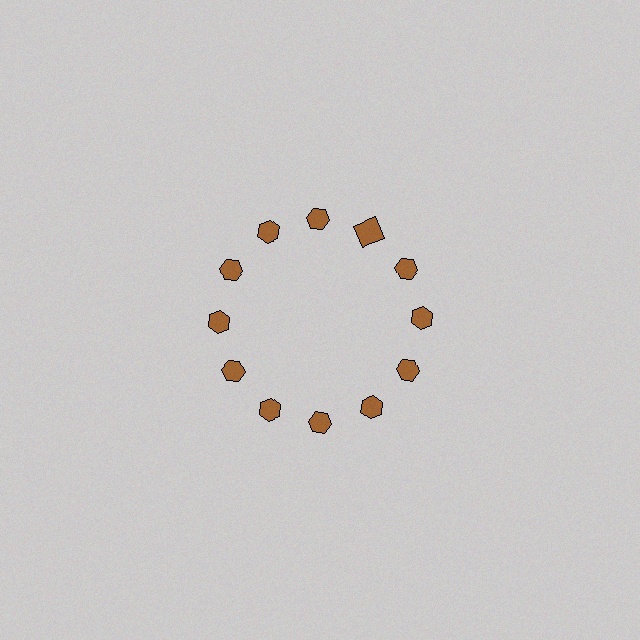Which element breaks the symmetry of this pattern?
The brown square at roughly the 1 o'clock position breaks the symmetry. All other shapes are brown hexagons.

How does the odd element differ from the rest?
It has a different shape: square instead of hexagon.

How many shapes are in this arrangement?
There are 12 shapes arranged in a ring pattern.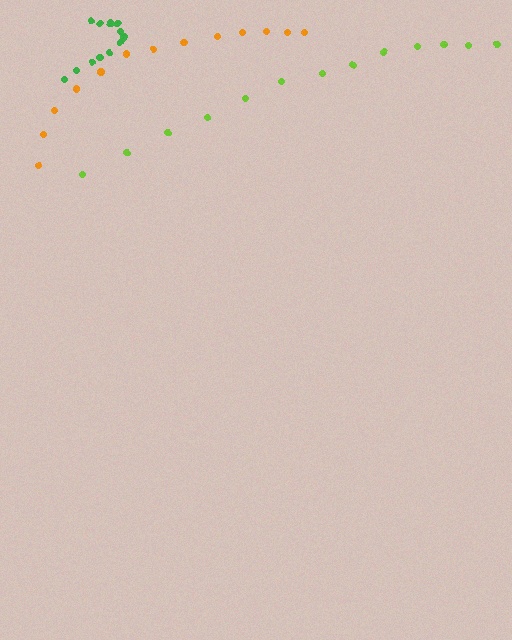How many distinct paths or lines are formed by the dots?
There are 3 distinct paths.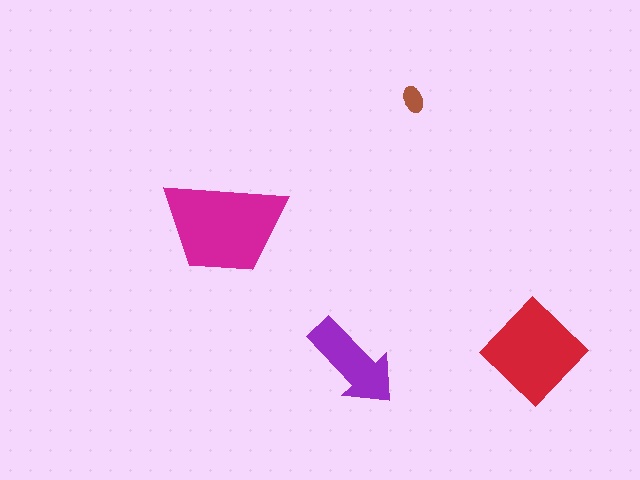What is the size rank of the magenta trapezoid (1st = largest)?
1st.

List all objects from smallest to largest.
The brown ellipse, the purple arrow, the red diamond, the magenta trapezoid.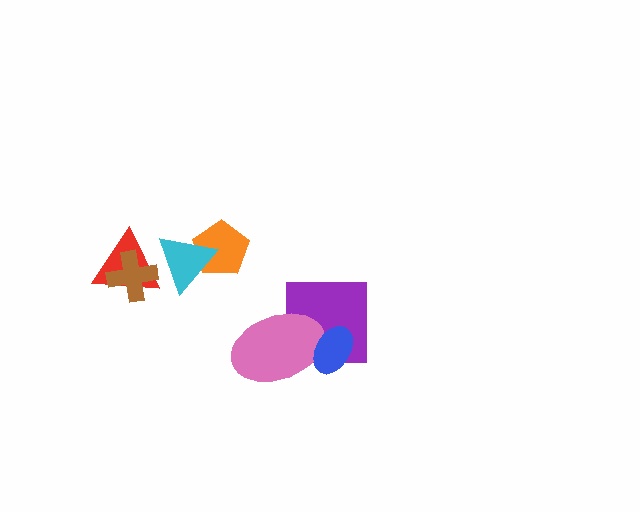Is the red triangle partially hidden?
Yes, it is partially covered by another shape.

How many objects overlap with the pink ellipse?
2 objects overlap with the pink ellipse.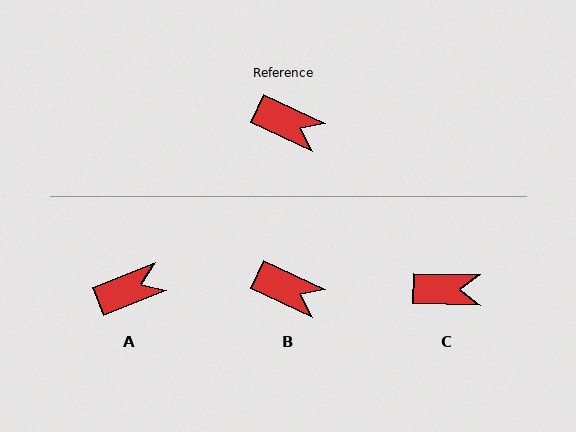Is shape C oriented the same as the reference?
No, it is off by about 24 degrees.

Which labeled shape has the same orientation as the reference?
B.